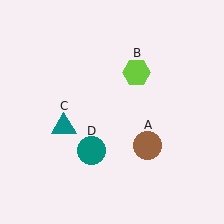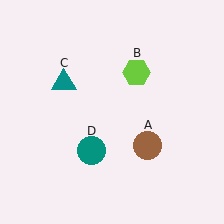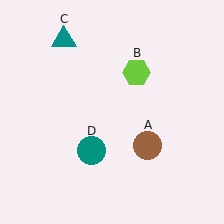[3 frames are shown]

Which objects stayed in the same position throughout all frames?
Brown circle (object A) and lime hexagon (object B) and teal circle (object D) remained stationary.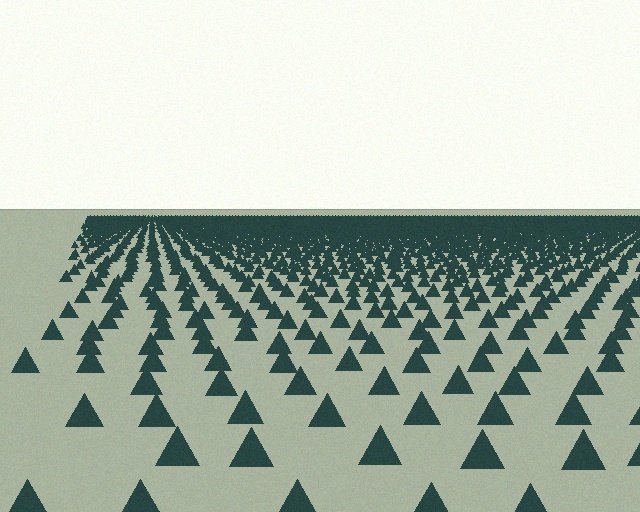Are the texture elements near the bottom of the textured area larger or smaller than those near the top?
Larger. Near the bottom, elements are closer to the viewer and appear at a bigger on-screen size.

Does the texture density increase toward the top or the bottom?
Density increases toward the top.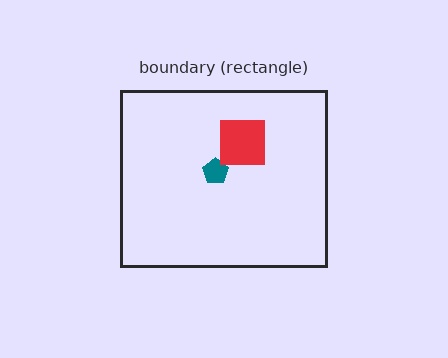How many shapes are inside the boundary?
2 inside, 0 outside.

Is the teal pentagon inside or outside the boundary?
Inside.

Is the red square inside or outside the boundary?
Inside.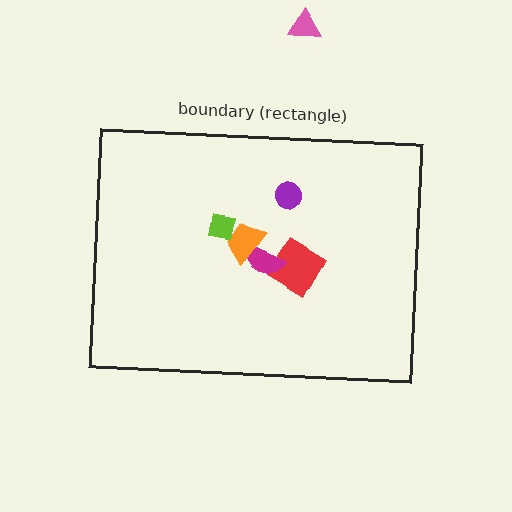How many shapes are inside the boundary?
5 inside, 1 outside.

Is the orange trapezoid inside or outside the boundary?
Inside.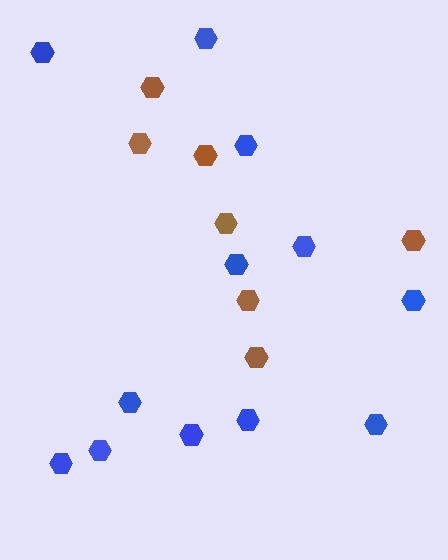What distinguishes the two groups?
There are 2 groups: one group of blue hexagons (12) and one group of brown hexagons (7).